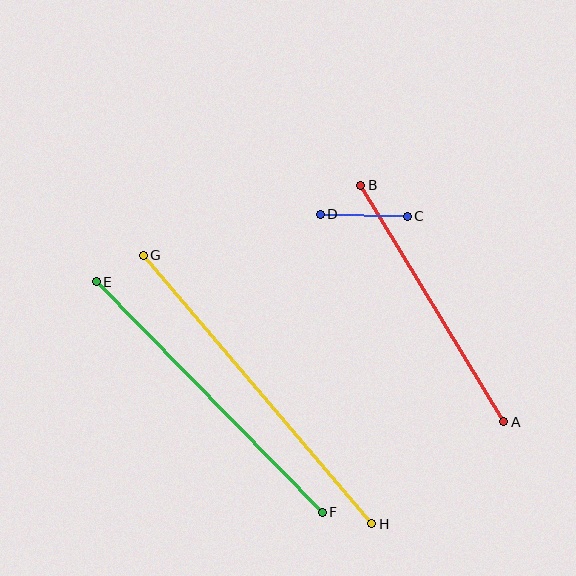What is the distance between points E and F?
The distance is approximately 323 pixels.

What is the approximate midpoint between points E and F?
The midpoint is at approximately (209, 397) pixels.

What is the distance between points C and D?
The distance is approximately 87 pixels.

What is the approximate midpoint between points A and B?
The midpoint is at approximately (432, 304) pixels.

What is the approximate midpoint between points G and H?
The midpoint is at approximately (257, 389) pixels.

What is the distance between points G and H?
The distance is approximately 353 pixels.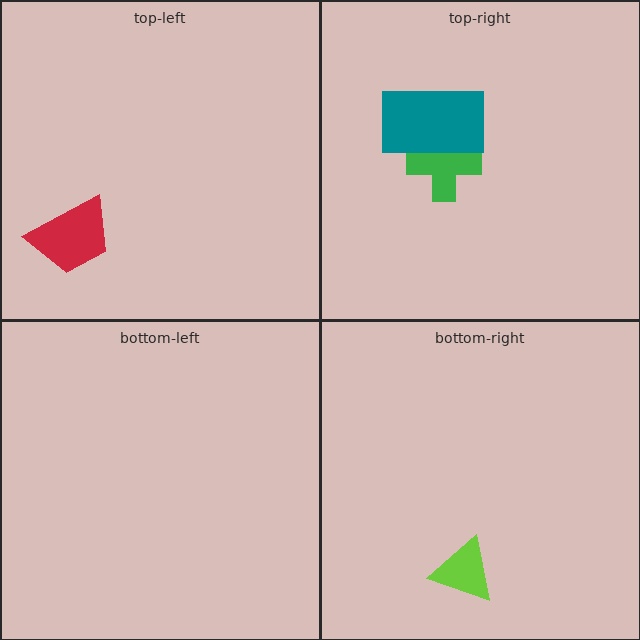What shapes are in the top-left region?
The red trapezoid.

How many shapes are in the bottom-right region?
1.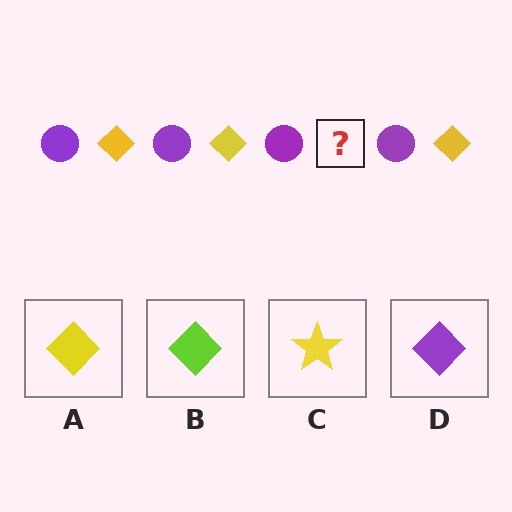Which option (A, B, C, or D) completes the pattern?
A.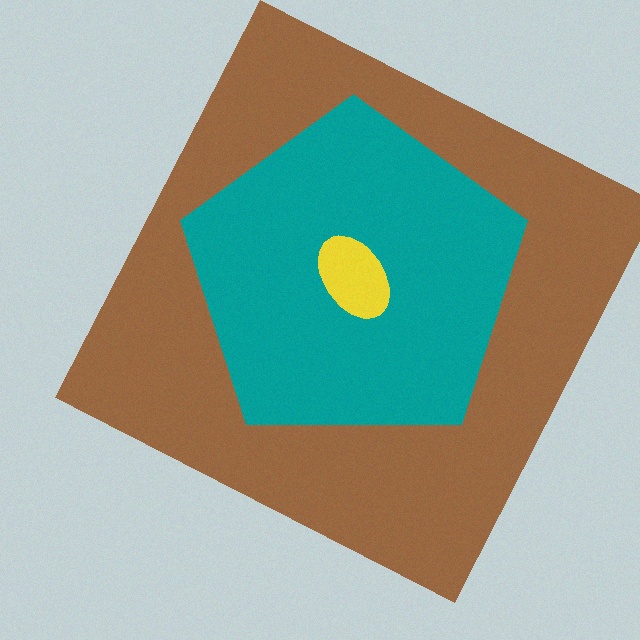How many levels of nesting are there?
3.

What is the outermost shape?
The brown square.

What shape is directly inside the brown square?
The teal pentagon.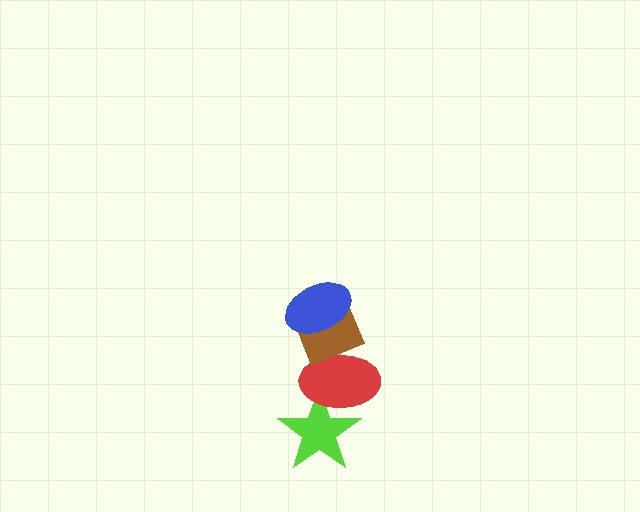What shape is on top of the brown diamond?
The blue ellipse is on top of the brown diamond.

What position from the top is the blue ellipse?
The blue ellipse is 1st from the top.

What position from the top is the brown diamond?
The brown diamond is 2nd from the top.